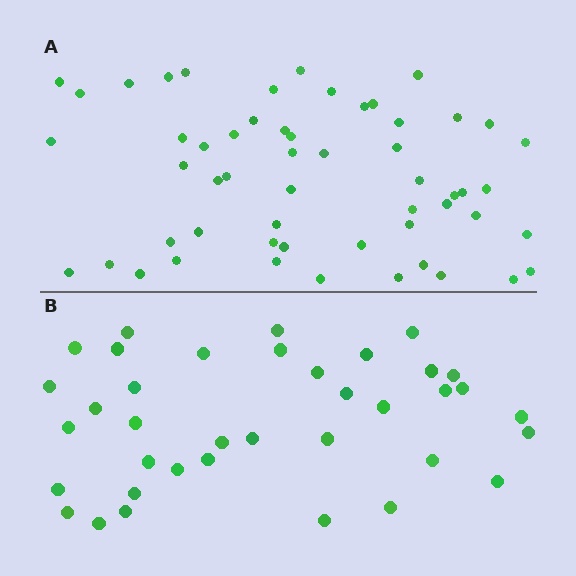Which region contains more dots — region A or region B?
Region A (the top region) has more dots.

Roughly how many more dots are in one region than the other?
Region A has approximately 20 more dots than region B.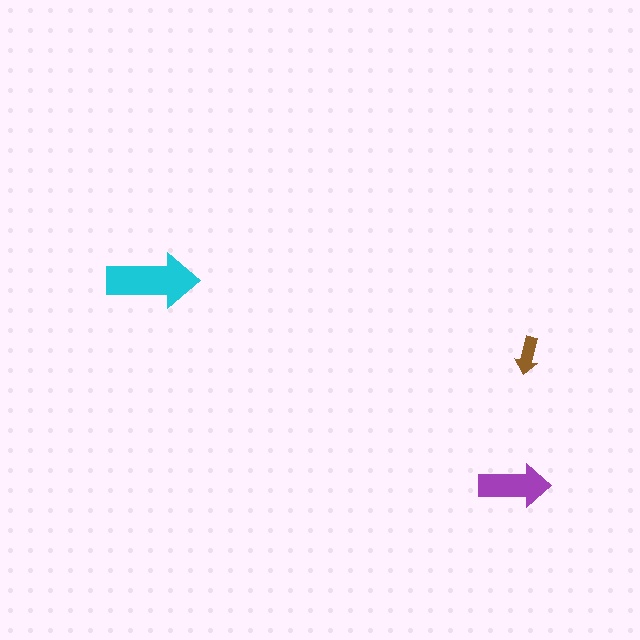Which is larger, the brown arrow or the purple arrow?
The purple one.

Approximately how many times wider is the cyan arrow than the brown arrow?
About 2.5 times wider.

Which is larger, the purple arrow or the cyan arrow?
The cyan one.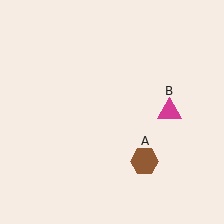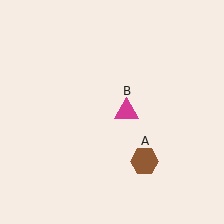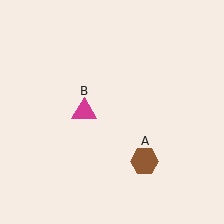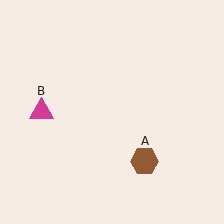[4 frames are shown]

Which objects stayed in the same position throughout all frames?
Brown hexagon (object A) remained stationary.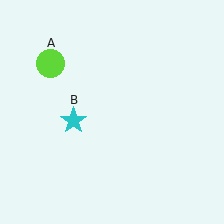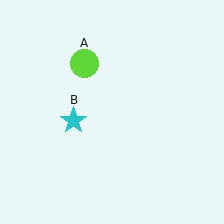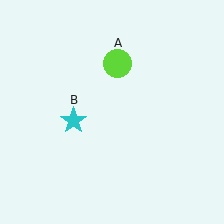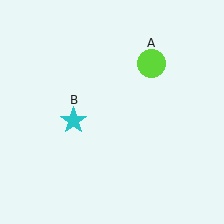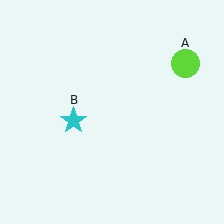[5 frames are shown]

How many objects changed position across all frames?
1 object changed position: lime circle (object A).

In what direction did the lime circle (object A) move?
The lime circle (object A) moved right.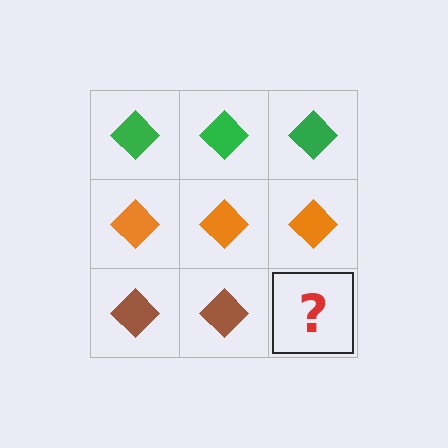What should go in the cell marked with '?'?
The missing cell should contain a brown diamond.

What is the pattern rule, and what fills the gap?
The rule is that each row has a consistent color. The gap should be filled with a brown diamond.